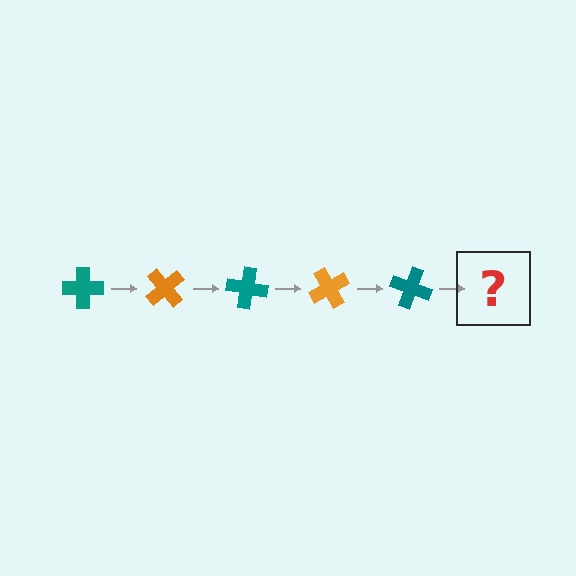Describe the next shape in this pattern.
It should be an orange cross, rotated 250 degrees from the start.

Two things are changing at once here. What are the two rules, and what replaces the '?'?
The two rules are that it rotates 50 degrees each step and the color cycles through teal and orange. The '?' should be an orange cross, rotated 250 degrees from the start.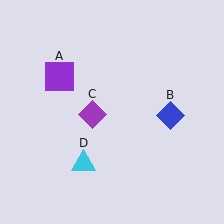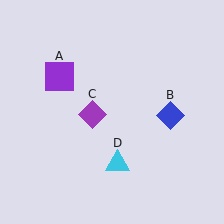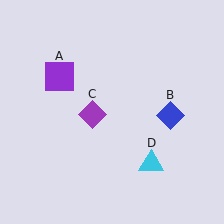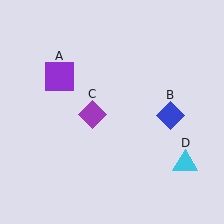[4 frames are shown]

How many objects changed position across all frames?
1 object changed position: cyan triangle (object D).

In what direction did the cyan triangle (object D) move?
The cyan triangle (object D) moved right.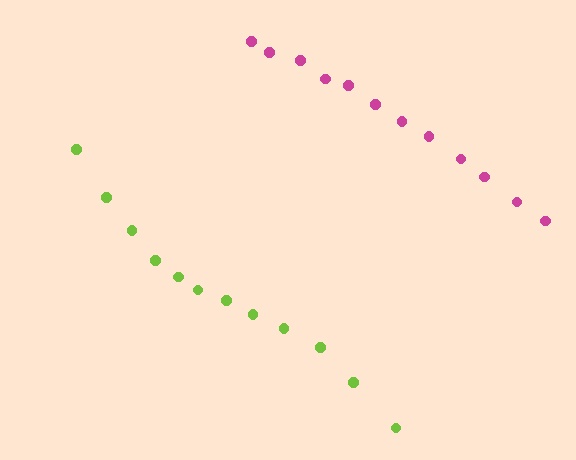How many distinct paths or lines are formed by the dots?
There are 2 distinct paths.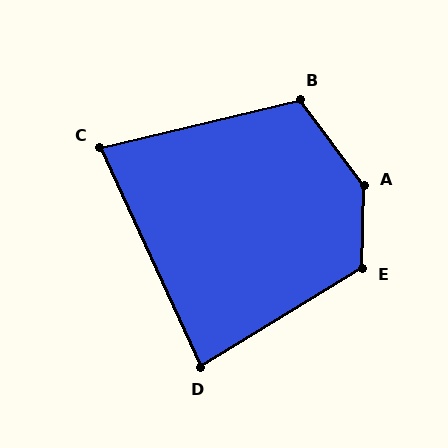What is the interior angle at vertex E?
Approximately 123 degrees (obtuse).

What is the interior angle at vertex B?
Approximately 113 degrees (obtuse).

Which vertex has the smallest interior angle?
C, at approximately 79 degrees.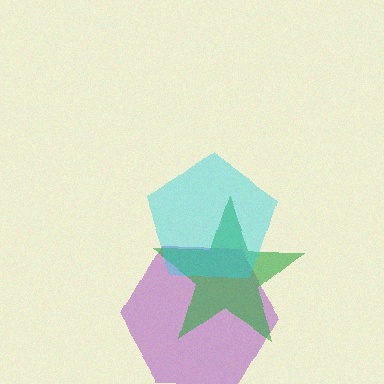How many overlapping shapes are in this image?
There are 3 overlapping shapes in the image.